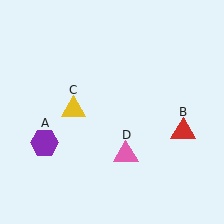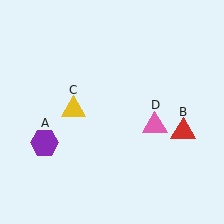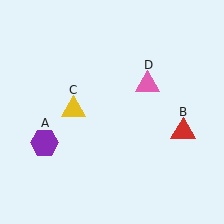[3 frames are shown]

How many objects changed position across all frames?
1 object changed position: pink triangle (object D).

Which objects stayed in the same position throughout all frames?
Purple hexagon (object A) and red triangle (object B) and yellow triangle (object C) remained stationary.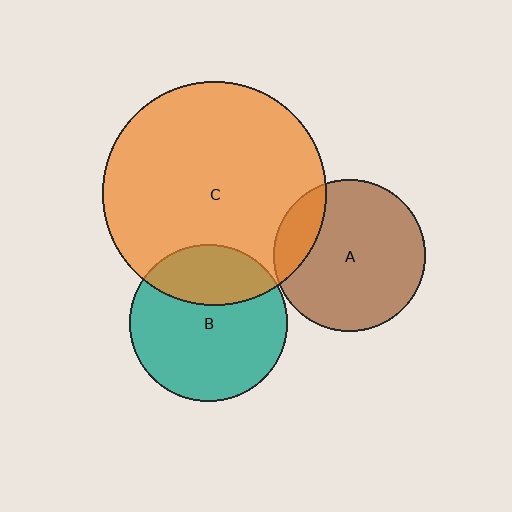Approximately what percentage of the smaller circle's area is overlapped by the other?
Approximately 30%.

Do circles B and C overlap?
Yes.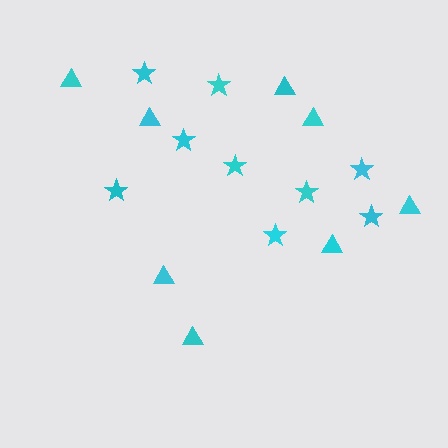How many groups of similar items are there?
There are 2 groups: one group of triangles (8) and one group of stars (9).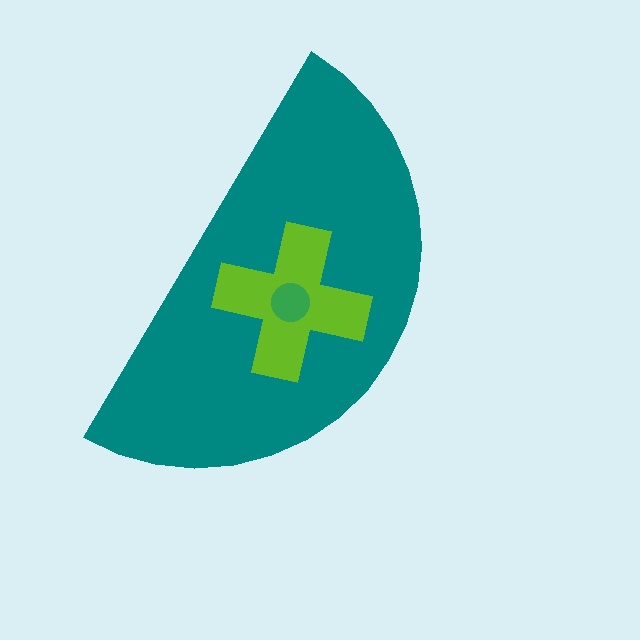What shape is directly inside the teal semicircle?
The lime cross.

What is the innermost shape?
The green circle.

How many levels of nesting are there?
3.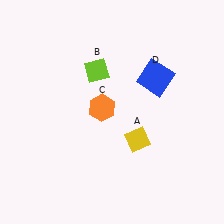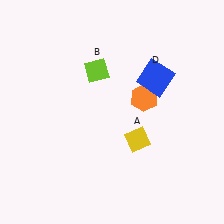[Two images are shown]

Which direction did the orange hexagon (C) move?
The orange hexagon (C) moved right.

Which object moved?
The orange hexagon (C) moved right.